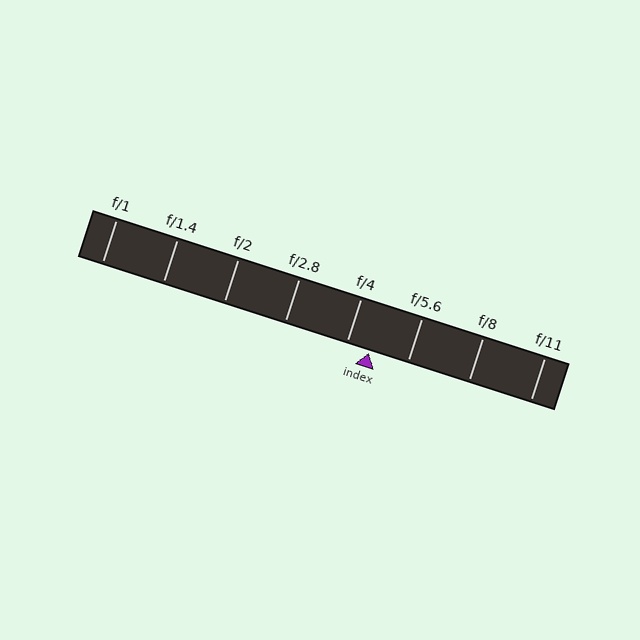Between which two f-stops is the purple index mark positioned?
The index mark is between f/4 and f/5.6.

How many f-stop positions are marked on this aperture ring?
There are 8 f-stop positions marked.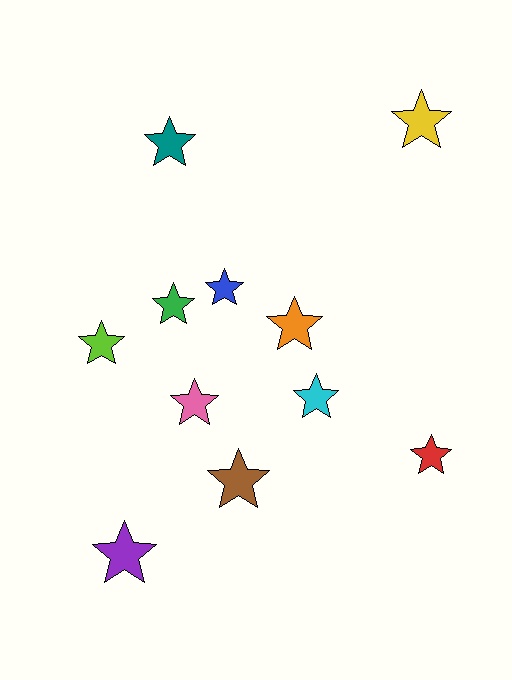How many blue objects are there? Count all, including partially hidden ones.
There is 1 blue object.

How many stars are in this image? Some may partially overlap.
There are 11 stars.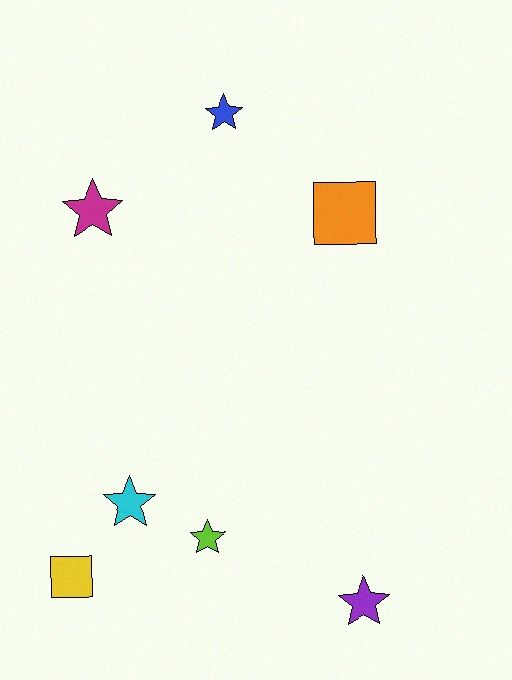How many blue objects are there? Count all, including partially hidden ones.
There is 1 blue object.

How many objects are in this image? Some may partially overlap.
There are 7 objects.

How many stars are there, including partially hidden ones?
There are 5 stars.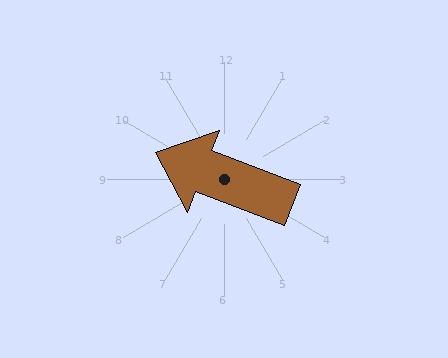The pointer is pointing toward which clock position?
Roughly 10 o'clock.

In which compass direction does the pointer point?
West.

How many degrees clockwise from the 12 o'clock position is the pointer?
Approximately 291 degrees.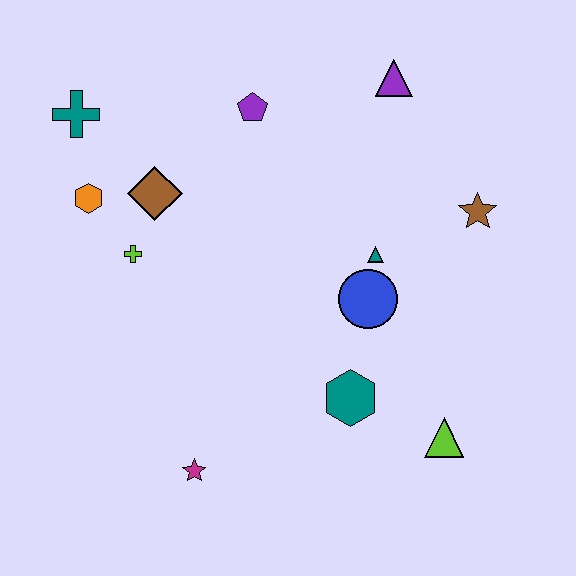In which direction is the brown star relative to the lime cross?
The brown star is to the right of the lime cross.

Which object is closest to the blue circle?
The teal triangle is closest to the blue circle.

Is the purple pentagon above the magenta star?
Yes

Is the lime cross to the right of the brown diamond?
No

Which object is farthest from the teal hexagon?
The teal cross is farthest from the teal hexagon.